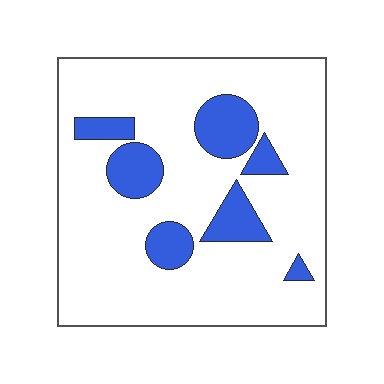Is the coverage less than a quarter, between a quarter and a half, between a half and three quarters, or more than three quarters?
Less than a quarter.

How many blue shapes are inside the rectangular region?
7.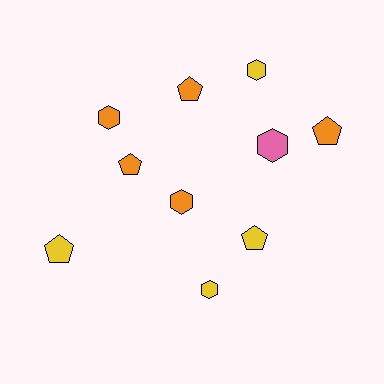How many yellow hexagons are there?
There are 2 yellow hexagons.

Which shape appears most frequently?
Hexagon, with 5 objects.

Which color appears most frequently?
Orange, with 5 objects.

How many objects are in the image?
There are 10 objects.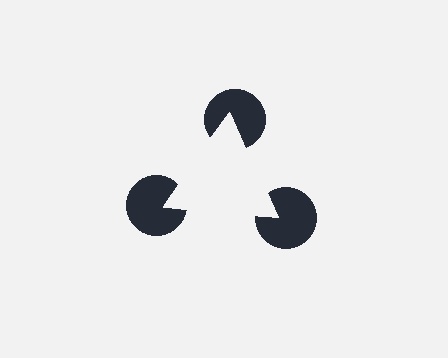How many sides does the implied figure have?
3 sides.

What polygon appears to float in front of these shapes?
An illusory triangle — its edges are inferred from the aligned wedge cuts in the pac-man discs, not physically drawn.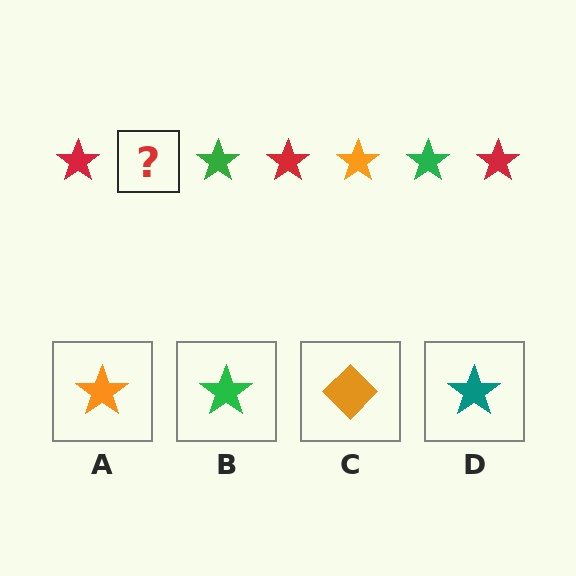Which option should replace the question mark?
Option A.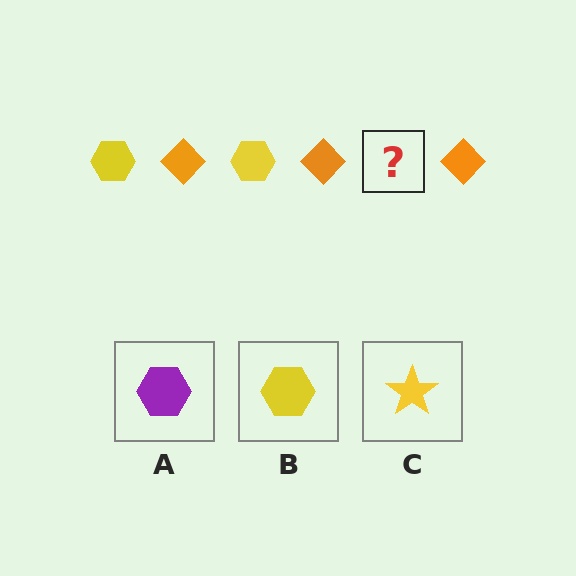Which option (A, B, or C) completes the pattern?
B.